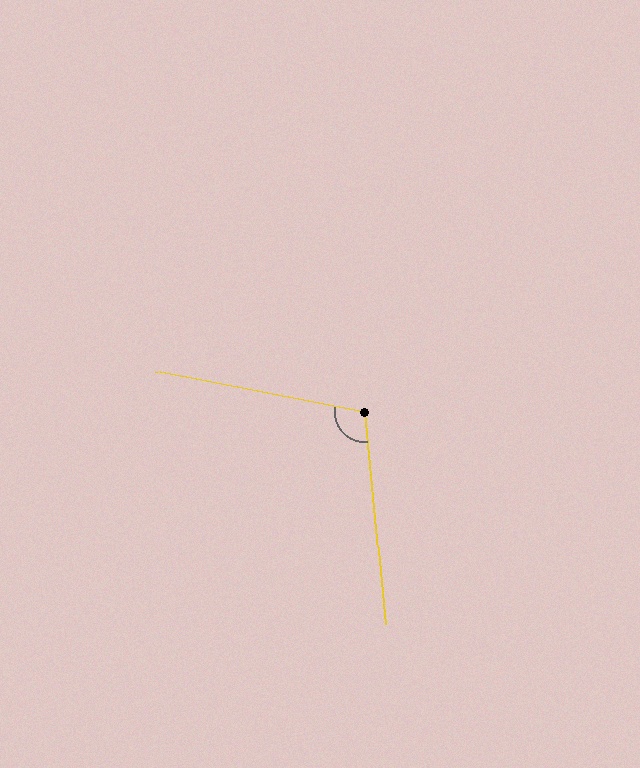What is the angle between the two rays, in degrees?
Approximately 107 degrees.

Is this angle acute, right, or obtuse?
It is obtuse.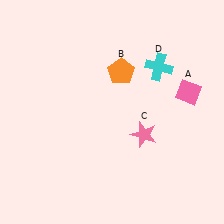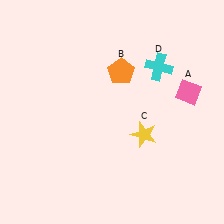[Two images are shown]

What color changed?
The star (C) changed from pink in Image 1 to yellow in Image 2.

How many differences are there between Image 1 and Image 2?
There is 1 difference between the two images.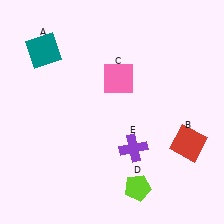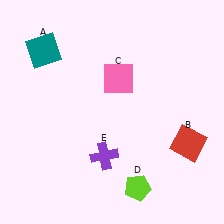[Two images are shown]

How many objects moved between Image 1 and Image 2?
1 object moved between the two images.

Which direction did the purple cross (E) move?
The purple cross (E) moved left.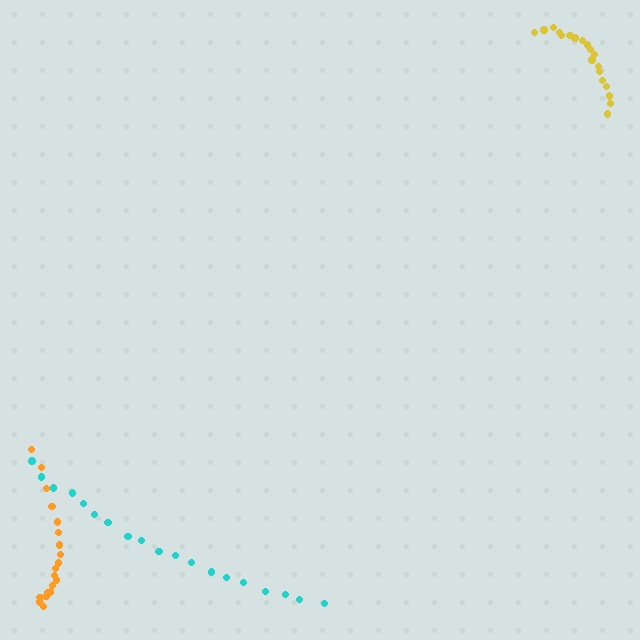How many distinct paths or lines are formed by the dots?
There are 3 distinct paths.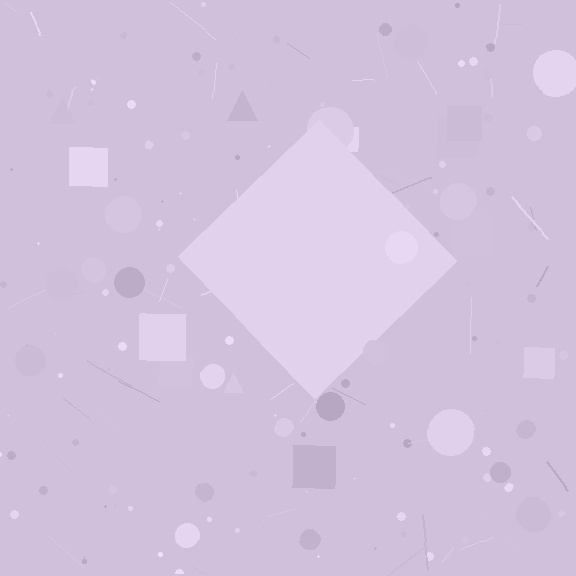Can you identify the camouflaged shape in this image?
The camouflaged shape is a diamond.